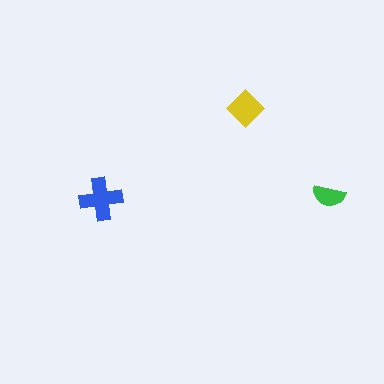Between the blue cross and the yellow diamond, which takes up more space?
The blue cross.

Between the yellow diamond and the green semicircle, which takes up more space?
The yellow diamond.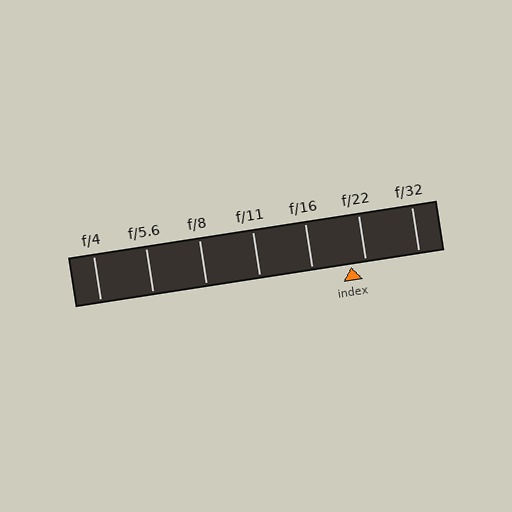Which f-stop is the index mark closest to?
The index mark is closest to f/22.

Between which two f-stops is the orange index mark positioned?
The index mark is between f/16 and f/22.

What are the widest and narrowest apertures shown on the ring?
The widest aperture shown is f/4 and the narrowest is f/32.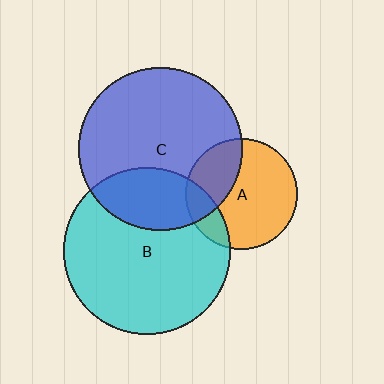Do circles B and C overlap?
Yes.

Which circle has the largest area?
Circle B (cyan).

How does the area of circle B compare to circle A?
Approximately 2.2 times.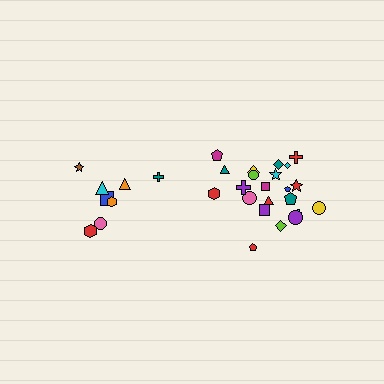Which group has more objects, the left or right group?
The right group.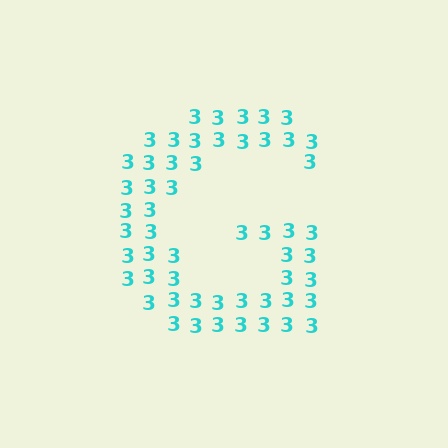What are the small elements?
The small elements are digit 3's.